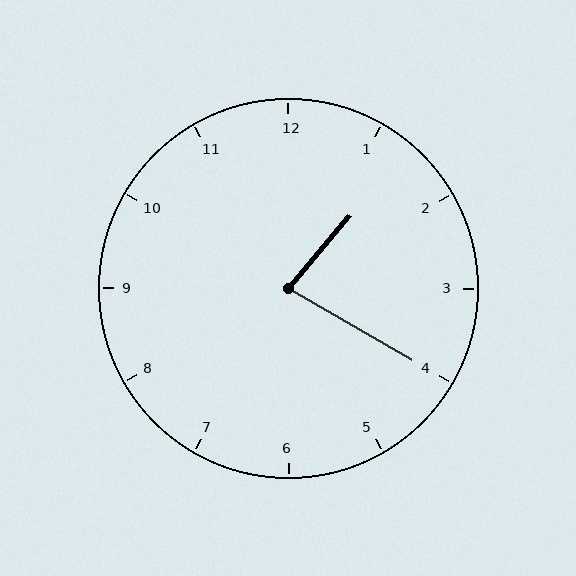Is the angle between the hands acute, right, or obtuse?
It is acute.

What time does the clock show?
1:20.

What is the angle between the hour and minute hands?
Approximately 80 degrees.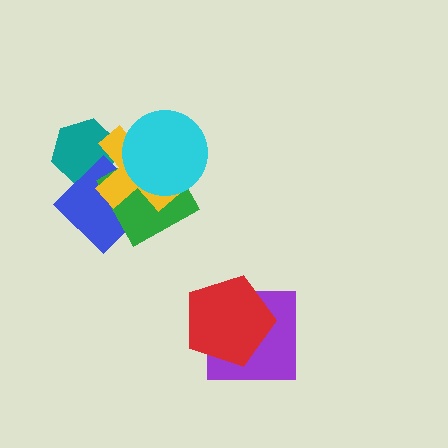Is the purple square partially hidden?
Yes, it is partially covered by another shape.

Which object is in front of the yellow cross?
The cyan circle is in front of the yellow cross.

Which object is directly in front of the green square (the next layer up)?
The yellow cross is directly in front of the green square.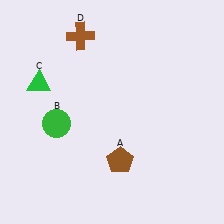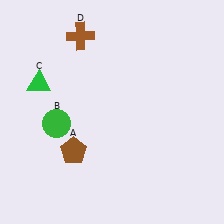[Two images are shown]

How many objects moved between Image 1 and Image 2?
1 object moved between the two images.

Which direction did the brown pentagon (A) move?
The brown pentagon (A) moved left.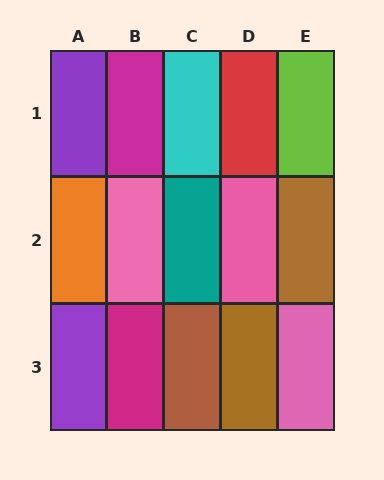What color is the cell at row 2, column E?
Brown.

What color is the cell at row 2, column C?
Teal.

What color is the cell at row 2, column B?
Pink.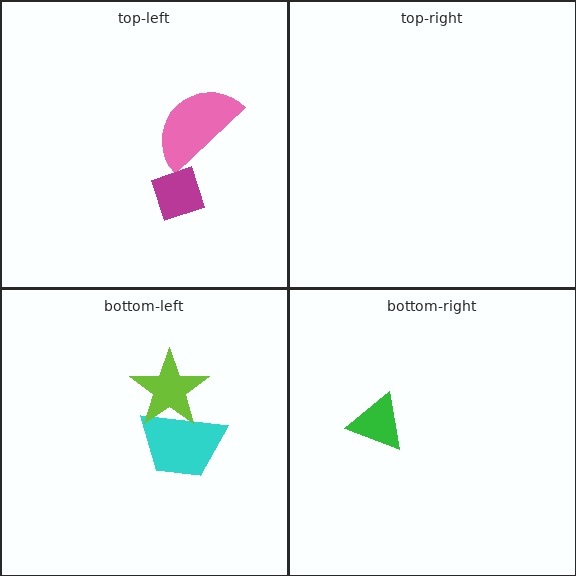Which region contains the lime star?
The bottom-left region.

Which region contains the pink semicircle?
The top-left region.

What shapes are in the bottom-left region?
The cyan trapezoid, the lime star.